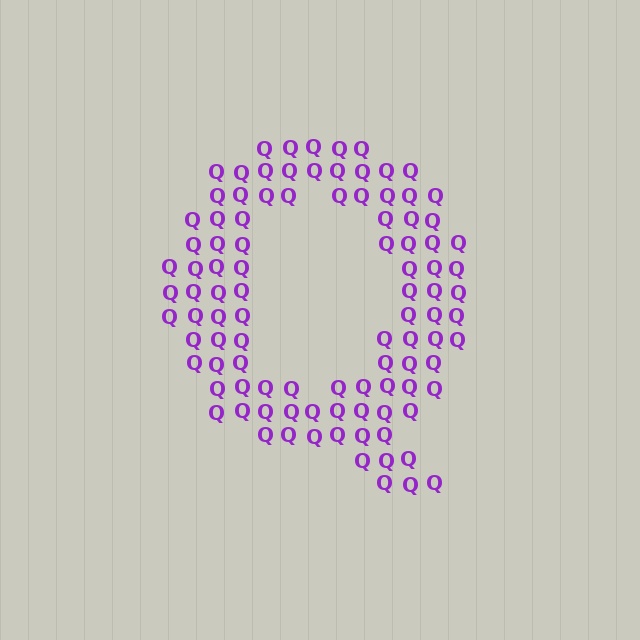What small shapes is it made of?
It is made of small letter Q's.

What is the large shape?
The large shape is the letter Q.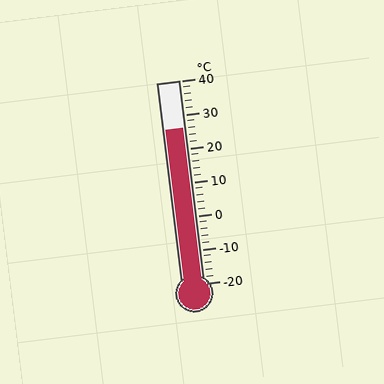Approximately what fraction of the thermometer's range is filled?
The thermometer is filled to approximately 75% of its range.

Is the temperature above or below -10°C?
The temperature is above -10°C.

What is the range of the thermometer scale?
The thermometer scale ranges from -20°C to 40°C.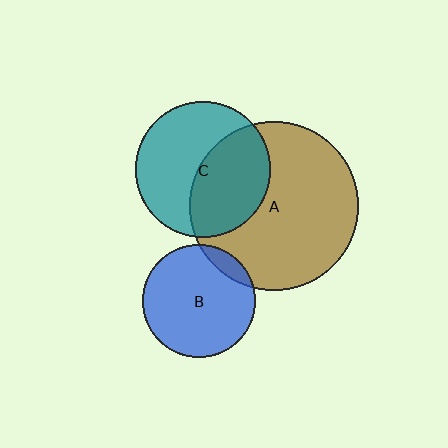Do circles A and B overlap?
Yes.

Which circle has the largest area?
Circle A (brown).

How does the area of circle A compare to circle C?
Approximately 1.5 times.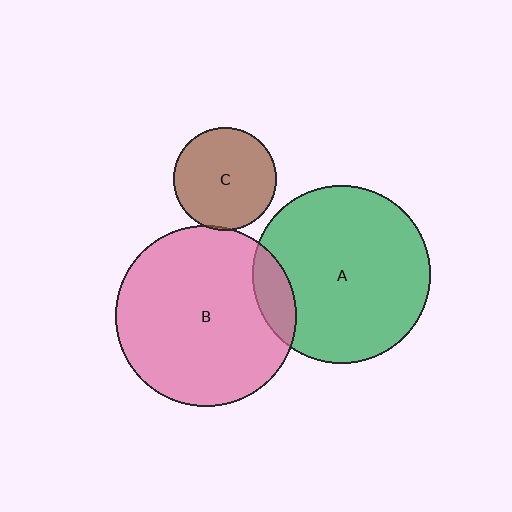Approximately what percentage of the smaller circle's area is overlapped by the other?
Approximately 5%.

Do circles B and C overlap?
Yes.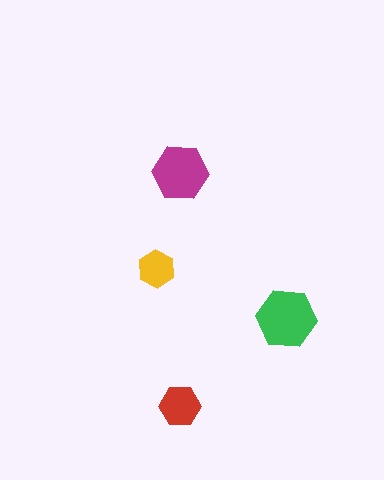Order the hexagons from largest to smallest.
the green one, the magenta one, the red one, the yellow one.